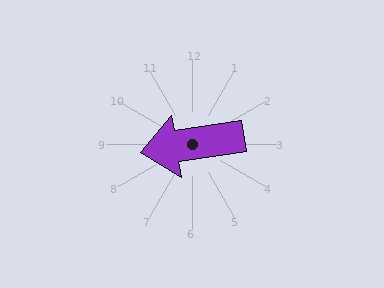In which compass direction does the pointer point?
West.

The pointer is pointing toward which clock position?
Roughly 9 o'clock.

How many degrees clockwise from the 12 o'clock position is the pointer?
Approximately 261 degrees.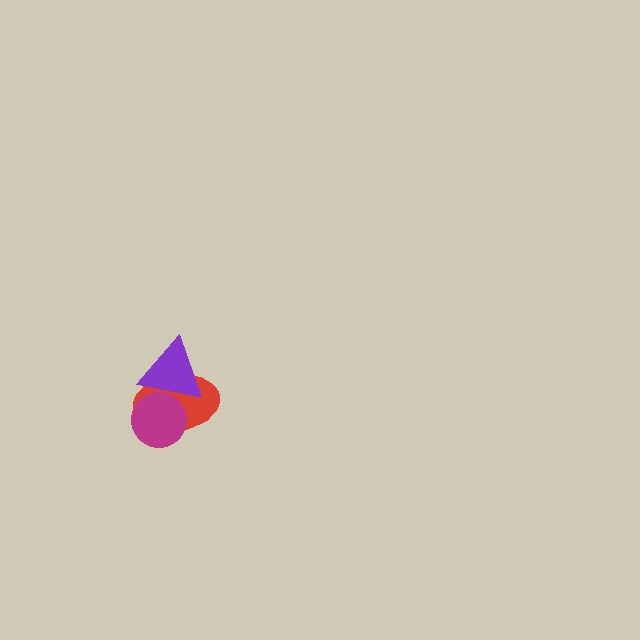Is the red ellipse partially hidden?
Yes, it is partially covered by another shape.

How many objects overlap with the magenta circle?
2 objects overlap with the magenta circle.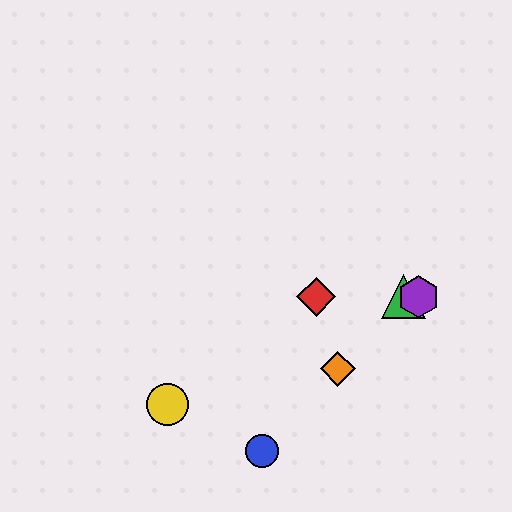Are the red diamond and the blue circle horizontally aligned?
No, the red diamond is at y≈297 and the blue circle is at y≈451.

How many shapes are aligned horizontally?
3 shapes (the red diamond, the green triangle, the purple hexagon) are aligned horizontally.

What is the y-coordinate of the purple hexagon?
The purple hexagon is at y≈297.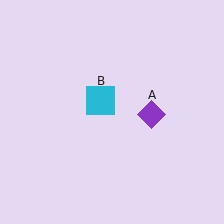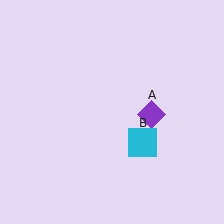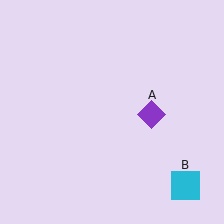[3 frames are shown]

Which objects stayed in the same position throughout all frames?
Purple diamond (object A) remained stationary.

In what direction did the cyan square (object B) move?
The cyan square (object B) moved down and to the right.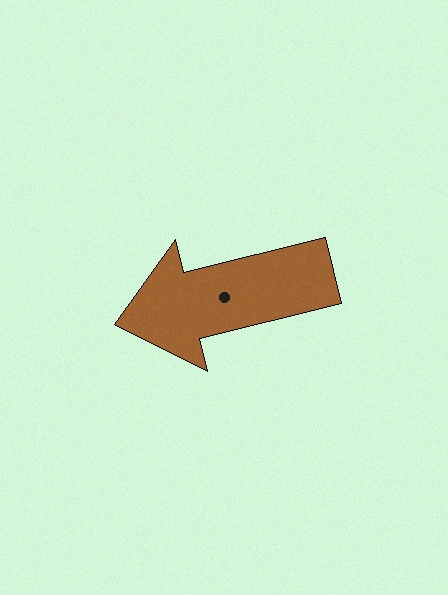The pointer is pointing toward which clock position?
Roughly 9 o'clock.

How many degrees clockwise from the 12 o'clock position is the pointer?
Approximately 256 degrees.